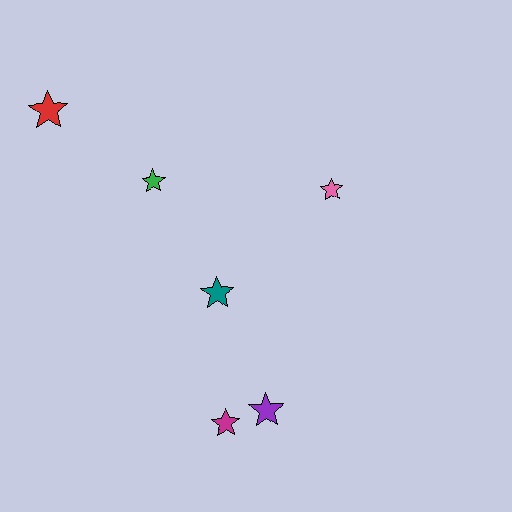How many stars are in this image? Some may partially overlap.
There are 6 stars.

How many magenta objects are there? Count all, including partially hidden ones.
There is 1 magenta object.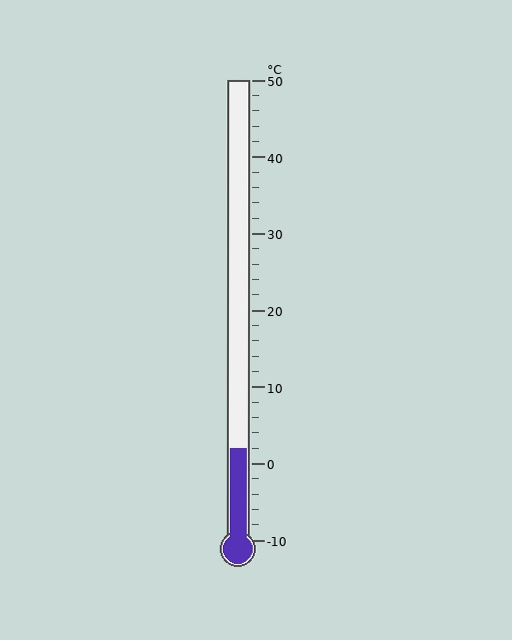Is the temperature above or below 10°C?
The temperature is below 10°C.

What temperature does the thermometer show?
The thermometer shows approximately 2°C.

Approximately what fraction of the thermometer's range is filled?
The thermometer is filled to approximately 20% of its range.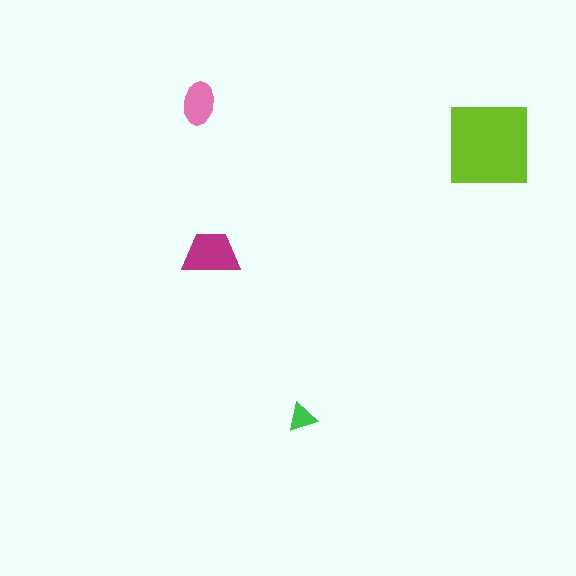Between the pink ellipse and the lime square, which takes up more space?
The lime square.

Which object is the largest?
The lime square.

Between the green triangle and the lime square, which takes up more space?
The lime square.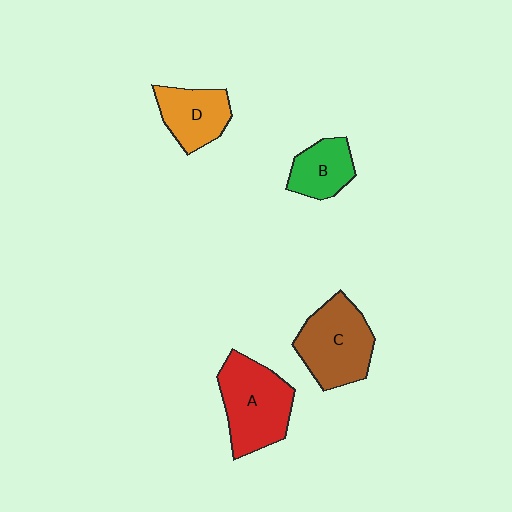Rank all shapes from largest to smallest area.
From largest to smallest: A (red), C (brown), D (orange), B (green).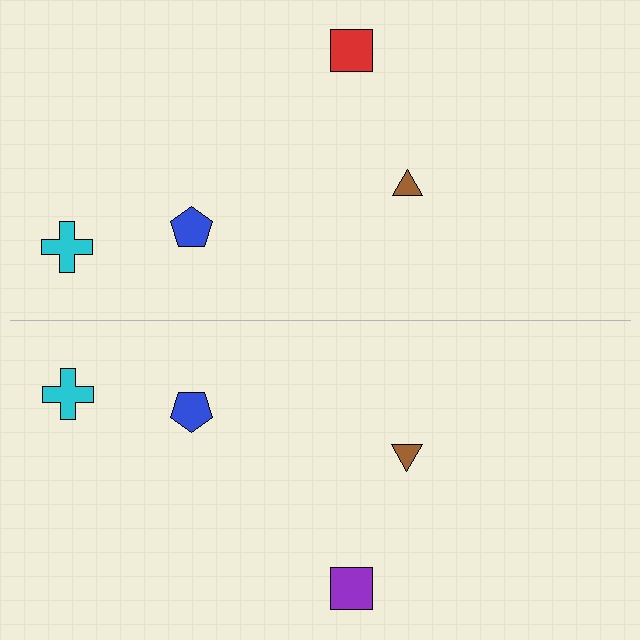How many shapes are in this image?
There are 8 shapes in this image.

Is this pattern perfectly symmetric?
No, the pattern is not perfectly symmetric. The purple square on the bottom side breaks the symmetry — its mirror counterpart is red.